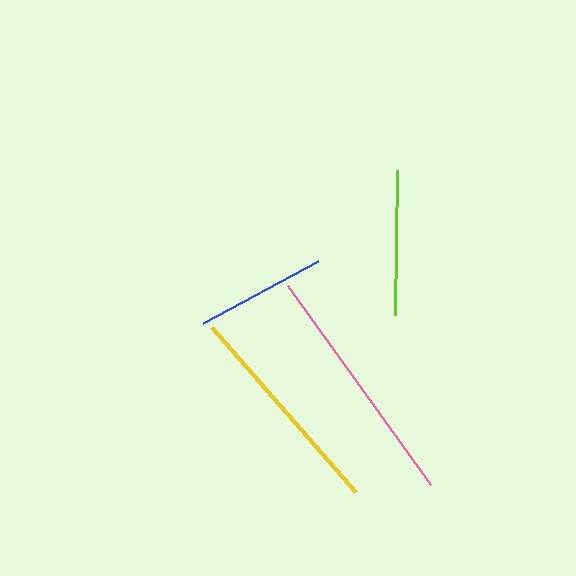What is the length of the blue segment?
The blue segment is approximately 131 pixels long.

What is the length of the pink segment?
The pink segment is approximately 245 pixels long.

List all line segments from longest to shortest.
From longest to shortest: pink, yellow, lime, blue.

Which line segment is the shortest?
The blue line is the shortest at approximately 131 pixels.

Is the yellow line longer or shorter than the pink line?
The pink line is longer than the yellow line.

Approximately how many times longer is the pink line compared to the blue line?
The pink line is approximately 1.9 times the length of the blue line.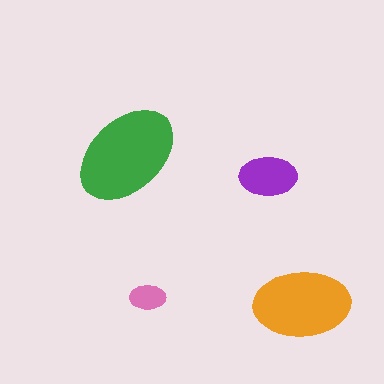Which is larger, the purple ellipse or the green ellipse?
The green one.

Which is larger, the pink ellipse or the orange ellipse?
The orange one.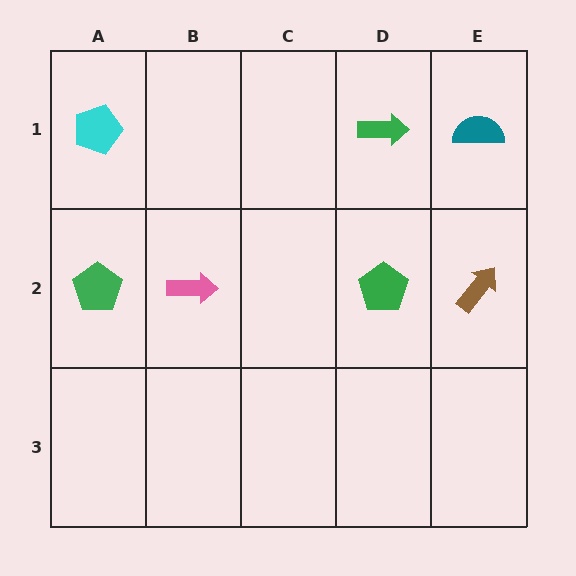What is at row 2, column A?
A green pentagon.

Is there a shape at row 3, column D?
No, that cell is empty.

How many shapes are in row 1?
3 shapes.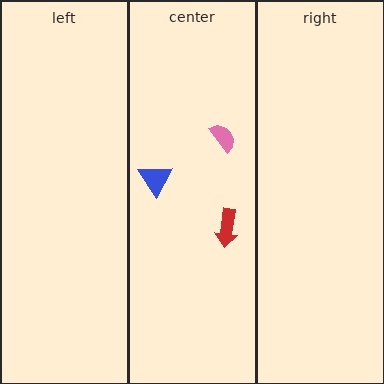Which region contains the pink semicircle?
The center region.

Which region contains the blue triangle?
The center region.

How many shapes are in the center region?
3.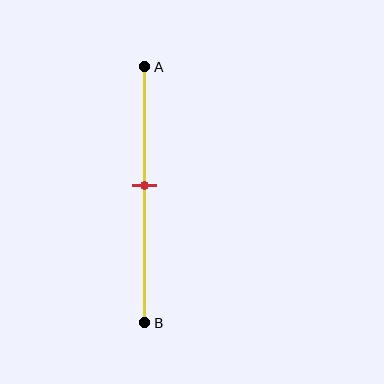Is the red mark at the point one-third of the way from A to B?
No, the mark is at about 45% from A, not at the 33% one-third point.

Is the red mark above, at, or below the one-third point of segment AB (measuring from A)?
The red mark is below the one-third point of segment AB.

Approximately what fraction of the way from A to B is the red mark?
The red mark is approximately 45% of the way from A to B.